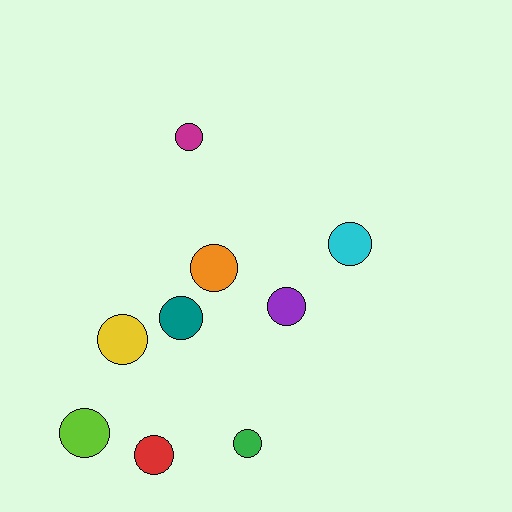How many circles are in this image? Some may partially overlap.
There are 9 circles.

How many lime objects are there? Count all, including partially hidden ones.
There is 1 lime object.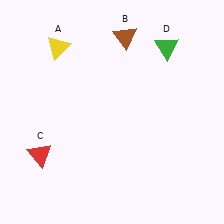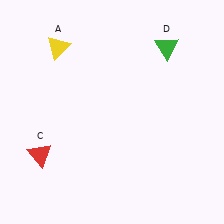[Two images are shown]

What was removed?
The brown triangle (B) was removed in Image 2.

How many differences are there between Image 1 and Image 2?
There is 1 difference between the two images.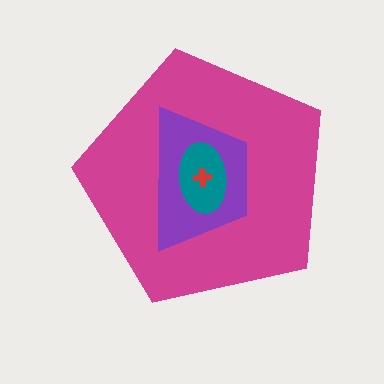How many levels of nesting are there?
4.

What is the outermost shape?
The magenta pentagon.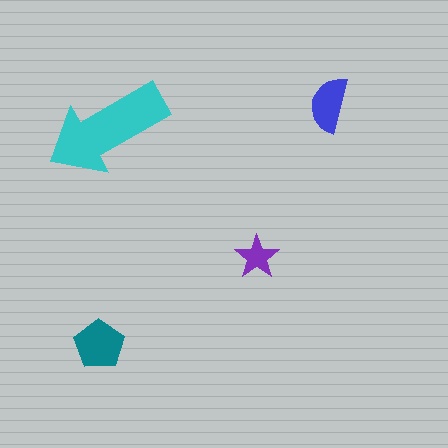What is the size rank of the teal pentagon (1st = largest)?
2nd.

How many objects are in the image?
There are 4 objects in the image.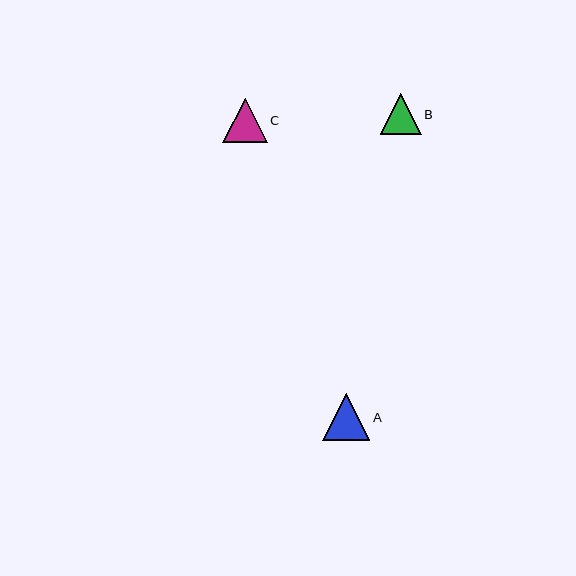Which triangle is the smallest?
Triangle B is the smallest with a size of approximately 40 pixels.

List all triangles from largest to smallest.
From largest to smallest: A, C, B.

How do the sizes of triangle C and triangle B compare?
Triangle C and triangle B are approximately the same size.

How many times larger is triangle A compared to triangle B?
Triangle A is approximately 1.2 times the size of triangle B.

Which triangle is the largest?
Triangle A is the largest with a size of approximately 48 pixels.